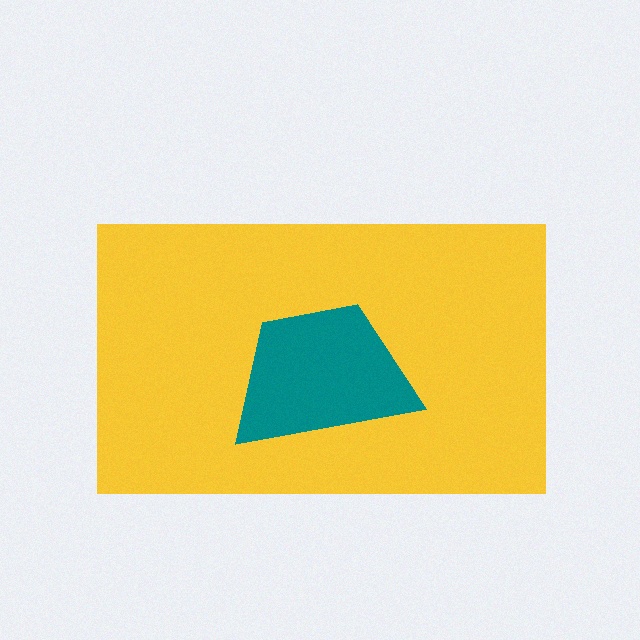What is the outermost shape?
The yellow rectangle.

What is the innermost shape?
The teal trapezoid.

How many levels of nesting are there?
2.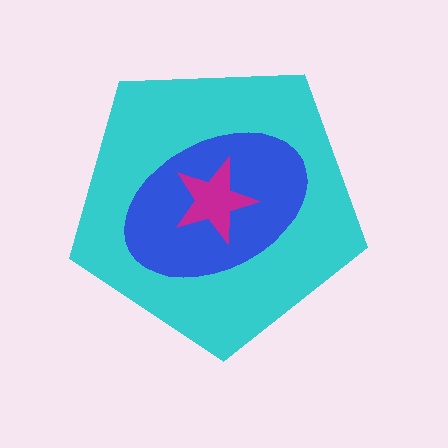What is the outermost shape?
The cyan pentagon.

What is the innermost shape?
The magenta star.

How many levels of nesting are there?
3.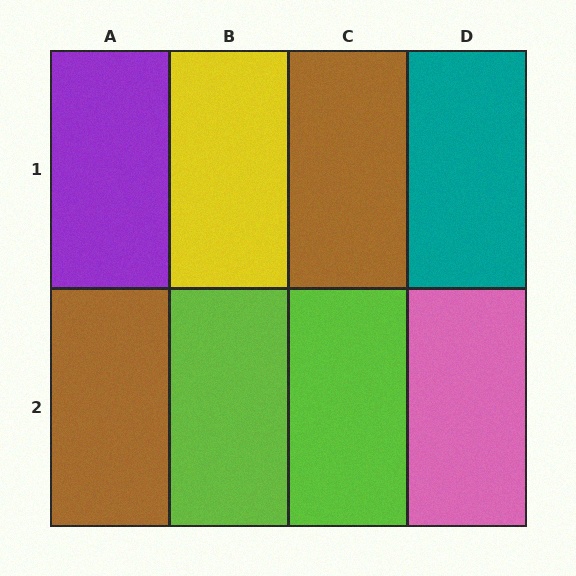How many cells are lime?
2 cells are lime.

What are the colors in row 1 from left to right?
Purple, yellow, brown, teal.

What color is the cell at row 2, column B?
Lime.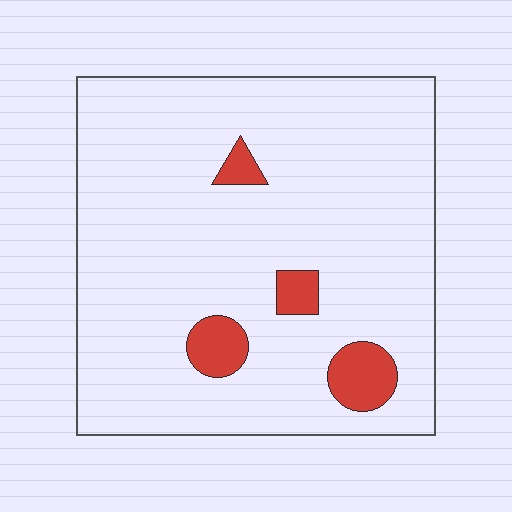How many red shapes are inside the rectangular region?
4.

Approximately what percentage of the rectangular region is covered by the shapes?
Approximately 10%.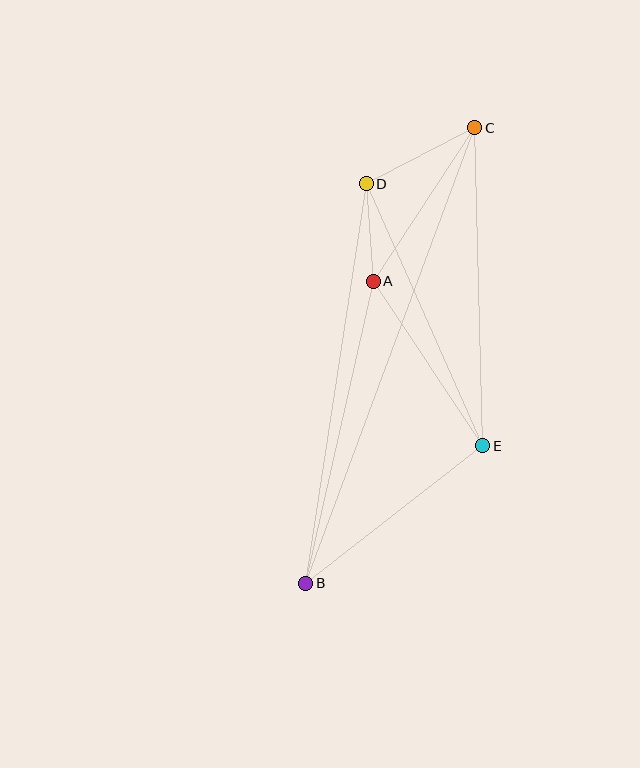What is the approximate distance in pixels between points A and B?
The distance between A and B is approximately 309 pixels.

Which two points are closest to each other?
Points A and D are closest to each other.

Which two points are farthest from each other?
Points B and C are farthest from each other.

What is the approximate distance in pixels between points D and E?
The distance between D and E is approximately 286 pixels.